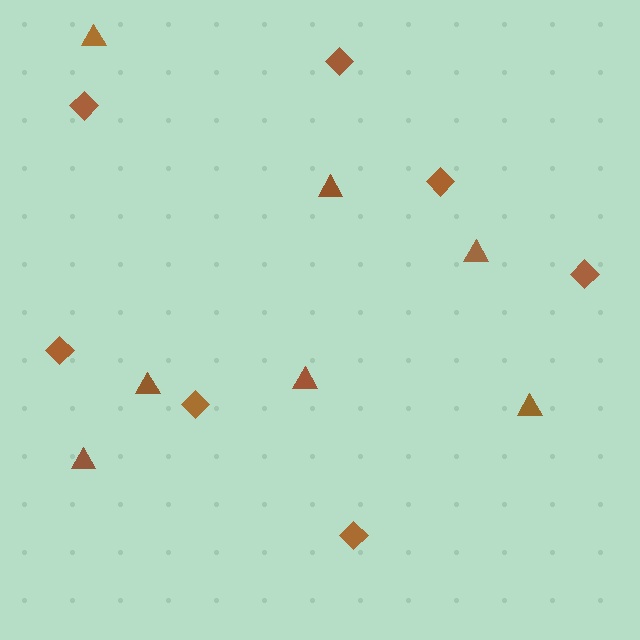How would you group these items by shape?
There are 2 groups: one group of diamonds (7) and one group of triangles (7).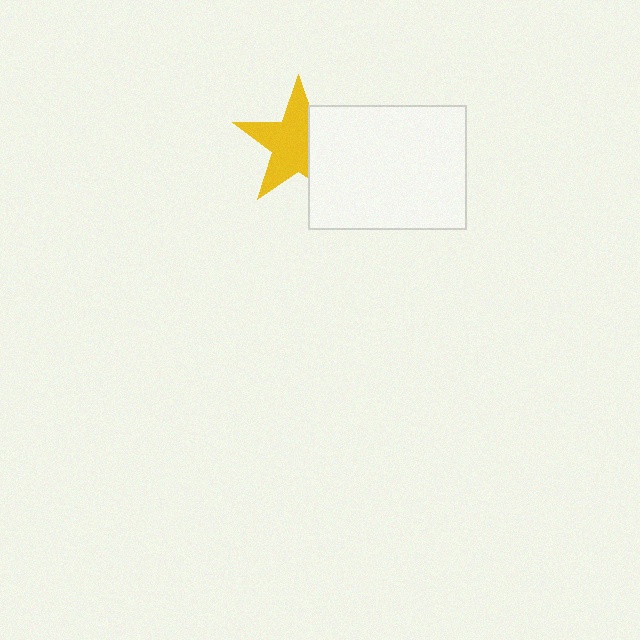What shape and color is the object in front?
The object in front is a white rectangle.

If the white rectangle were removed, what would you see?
You would see the complete yellow star.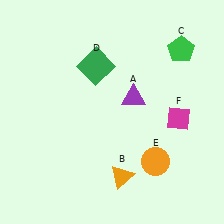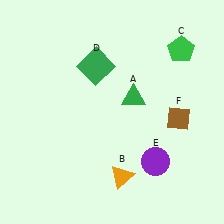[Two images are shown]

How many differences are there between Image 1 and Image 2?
There are 3 differences between the two images.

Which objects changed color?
A changed from purple to green. E changed from orange to purple. F changed from magenta to brown.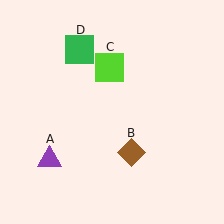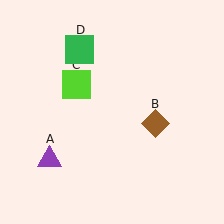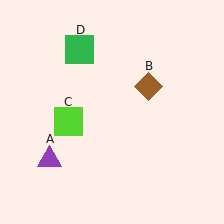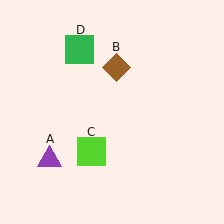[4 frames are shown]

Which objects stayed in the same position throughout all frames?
Purple triangle (object A) and green square (object D) remained stationary.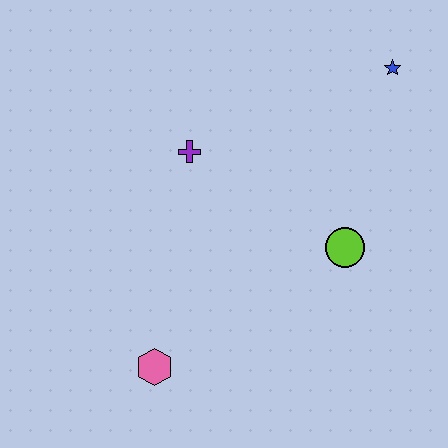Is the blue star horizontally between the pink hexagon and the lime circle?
No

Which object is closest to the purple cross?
The lime circle is closest to the purple cross.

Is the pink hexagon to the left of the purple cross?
Yes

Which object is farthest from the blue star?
The pink hexagon is farthest from the blue star.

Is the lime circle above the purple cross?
No